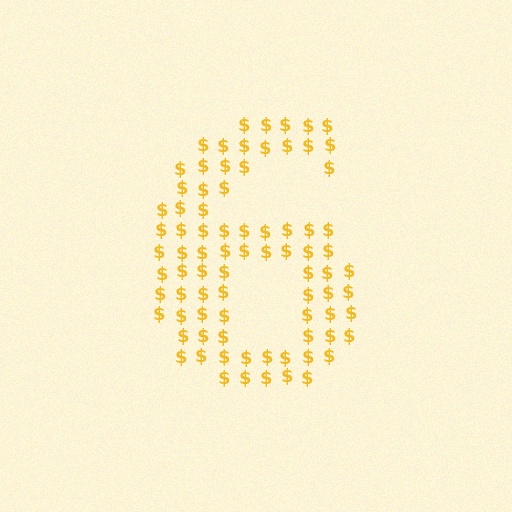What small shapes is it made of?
It is made of small dollar signs.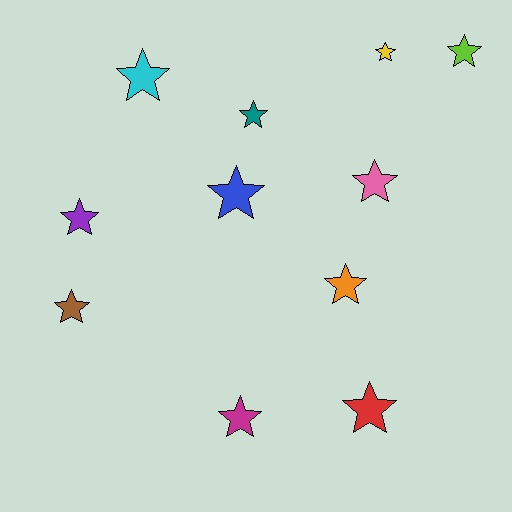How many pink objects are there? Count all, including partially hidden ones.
There is 1 pink object.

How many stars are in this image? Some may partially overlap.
There are 11 stars.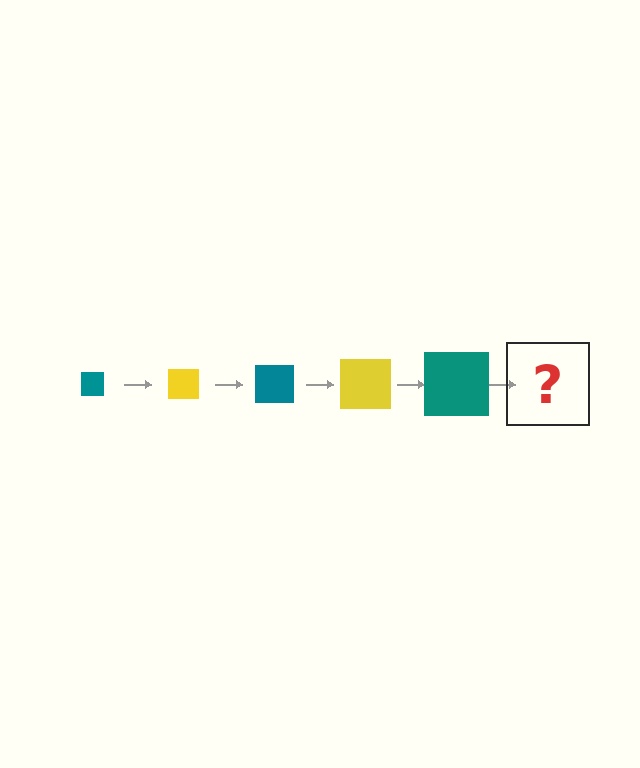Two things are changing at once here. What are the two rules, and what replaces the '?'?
The two rules are that the square grows larger each step and the color cycles through teal and yellow. The '?' should be a yellow square, larger than the previous one.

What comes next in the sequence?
The next element should be a yellow square, larger than the previous one.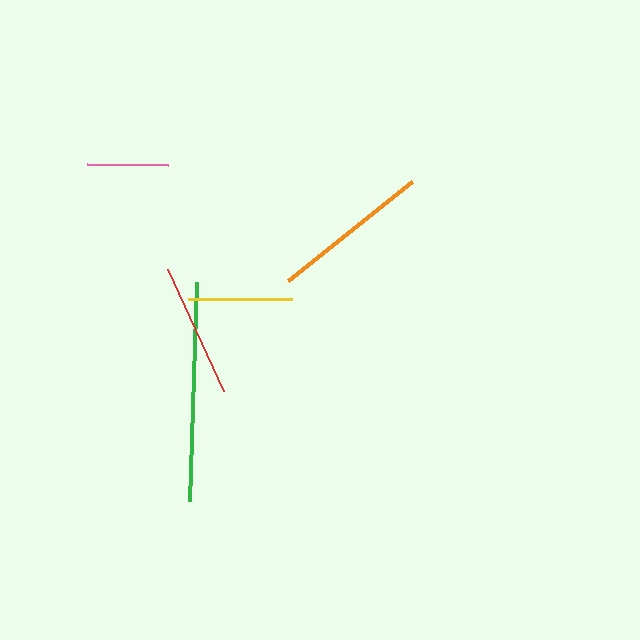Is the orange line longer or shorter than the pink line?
The orange line is longer than the pink line.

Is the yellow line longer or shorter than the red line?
The red line is longer than the yellow line.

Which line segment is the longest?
The green line is the longest at approximately 219 pixels.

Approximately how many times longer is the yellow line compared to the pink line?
The yellow line is approximately 1.3 times the length of the pink line.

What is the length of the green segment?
The green segment is approximately 219 pixels long.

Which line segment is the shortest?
The pink line is the shortest at approximately 81 pixels.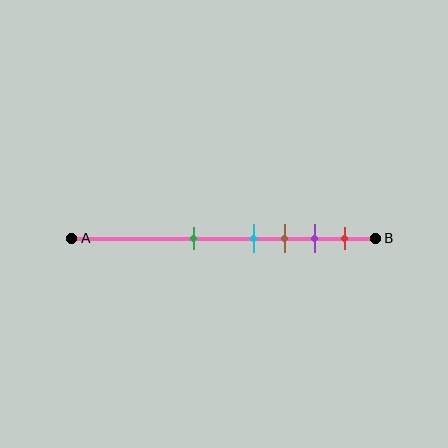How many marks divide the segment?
There are 5 marks dividing the segment.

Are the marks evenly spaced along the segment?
No, the marks are not evenly spaced.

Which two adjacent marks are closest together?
The cyan and brown marks are the closest adjacent pair.